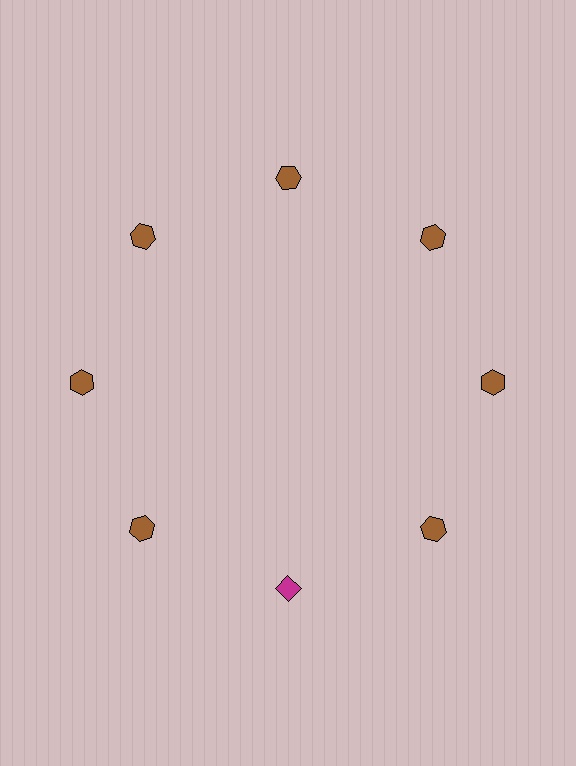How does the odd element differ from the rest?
It differs in both color (magenta instead of brown) and shape (diamond instead of hexagon).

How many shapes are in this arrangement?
There are 8 shapes arranged in a ring pattern.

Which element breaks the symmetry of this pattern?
The magenta diamond at roughly the 6 o'clock position breaks the symmetry. All other shapes are brown hexagons.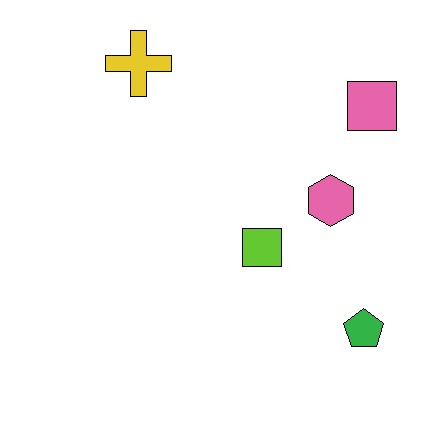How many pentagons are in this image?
There is 1 pentagon.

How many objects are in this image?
There are 5 objects.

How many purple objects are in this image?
There are no purple objects.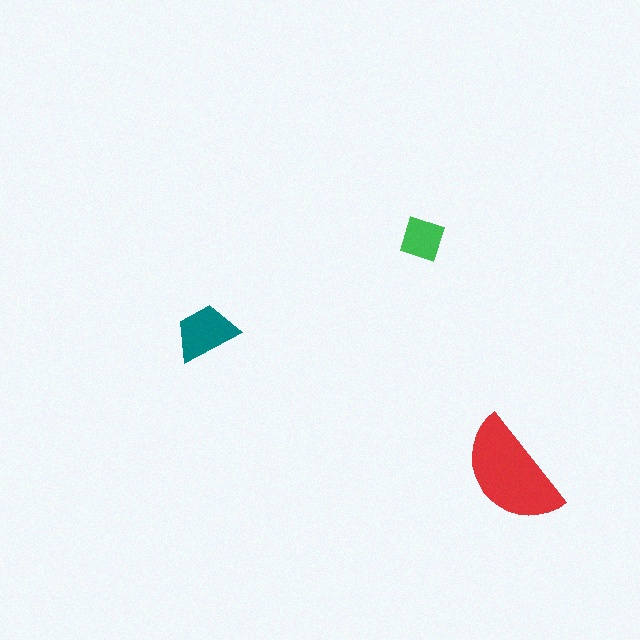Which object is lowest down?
The red semicircle is bottommost.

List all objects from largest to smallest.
The red semicircle, the teal trapezoid, the green diamond.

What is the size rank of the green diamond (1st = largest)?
3rd.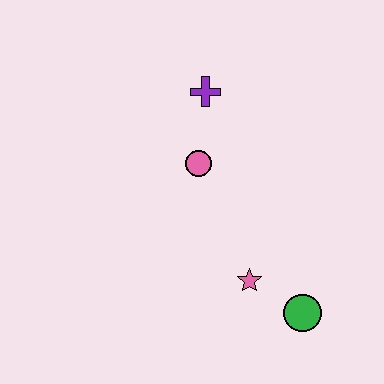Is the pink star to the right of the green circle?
No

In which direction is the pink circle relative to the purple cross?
The pink circle is below the purple cross.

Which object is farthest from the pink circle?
The green circle is farthest from the pink circle.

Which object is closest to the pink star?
The green circle is closest to the pink star.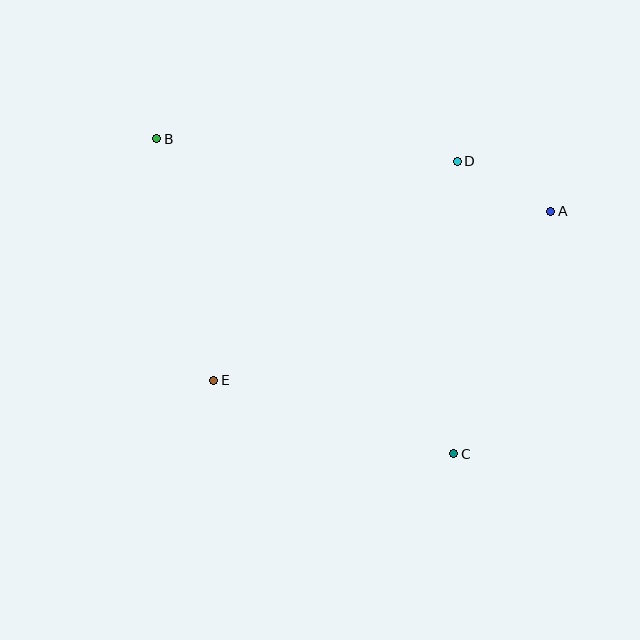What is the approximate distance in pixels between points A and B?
The distance between A and B is approximately 401 pixels.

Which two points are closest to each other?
Points A and D are closest to each other.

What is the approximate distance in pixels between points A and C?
The distance between A and C is approximately 262 pixels.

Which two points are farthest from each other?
Points B and C are farthest from each other.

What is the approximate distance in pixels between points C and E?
The distance between C and E is approximately 252 pixels.